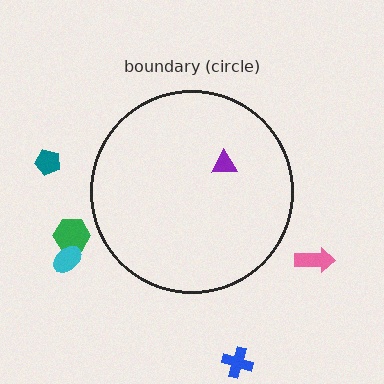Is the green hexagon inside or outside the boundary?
Outside.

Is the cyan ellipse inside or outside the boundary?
Outside.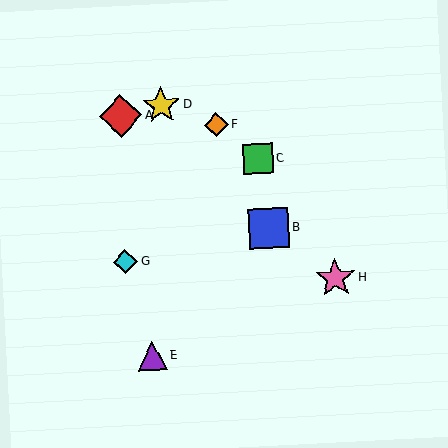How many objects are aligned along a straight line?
3 objects (A, B, H) are aligned along a straight line.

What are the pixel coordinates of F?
Object F is at (216, 125).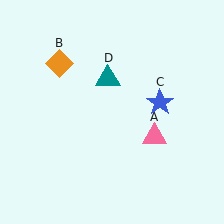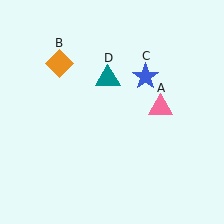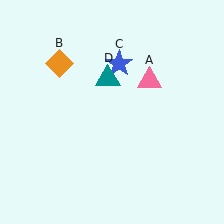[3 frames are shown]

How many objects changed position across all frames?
2 objects changed position: pink triangle (object A), blue star (object C).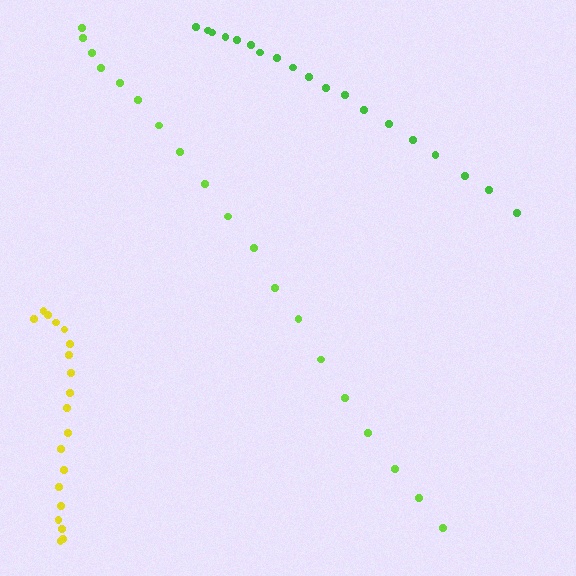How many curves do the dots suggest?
There are 3 distinct paths.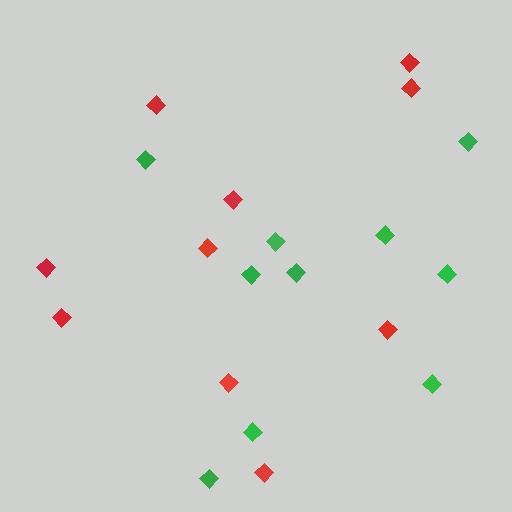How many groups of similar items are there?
There are 2 groups: one group of green diamonds (10) and one group of red diamonds (10).